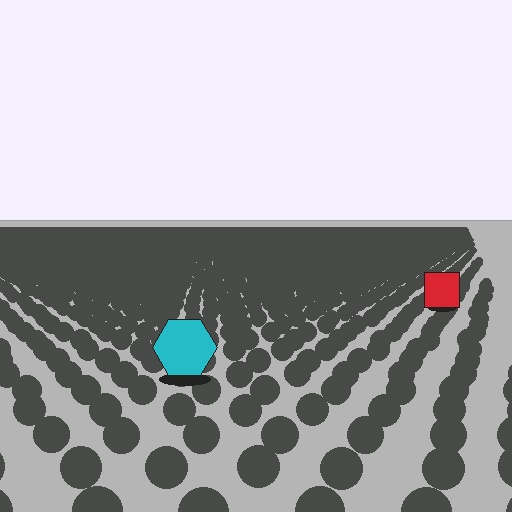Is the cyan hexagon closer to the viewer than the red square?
Yes. The cyan hexagon is closer — you can tell from the texture gradient: the ground texture is coarser near it.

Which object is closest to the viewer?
The cyan hexagon is closest. The texture marks near it are larger and more spread out.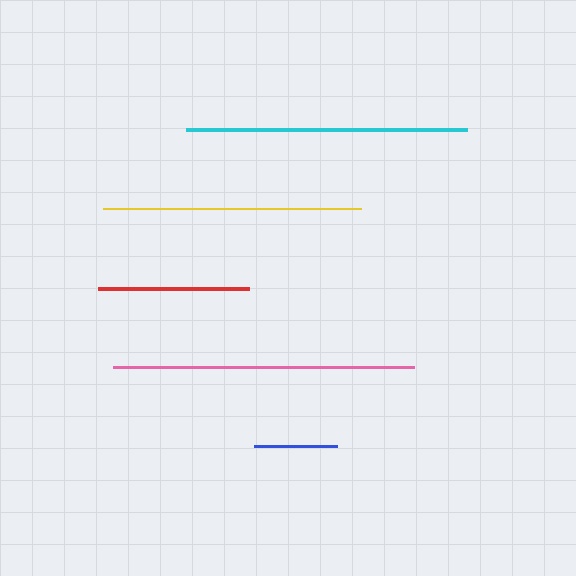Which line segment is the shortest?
The blue line is the shortest at approximately 83 pixels.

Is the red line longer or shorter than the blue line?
The red line is longer than the blue line.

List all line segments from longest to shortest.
From longest to shortest: pink, cyan, yellow, red, blue.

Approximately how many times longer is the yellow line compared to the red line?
The yellow line is approximately 1.7 times the length of the red line.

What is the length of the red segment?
The red segment is approximately 151 pixels long.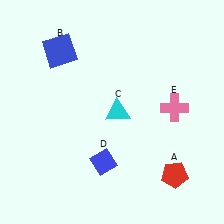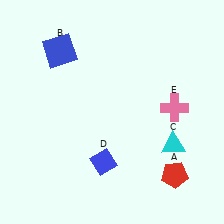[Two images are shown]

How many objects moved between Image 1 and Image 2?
1 object moved between the two images.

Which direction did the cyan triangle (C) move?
The cyan triangle (C) moved right.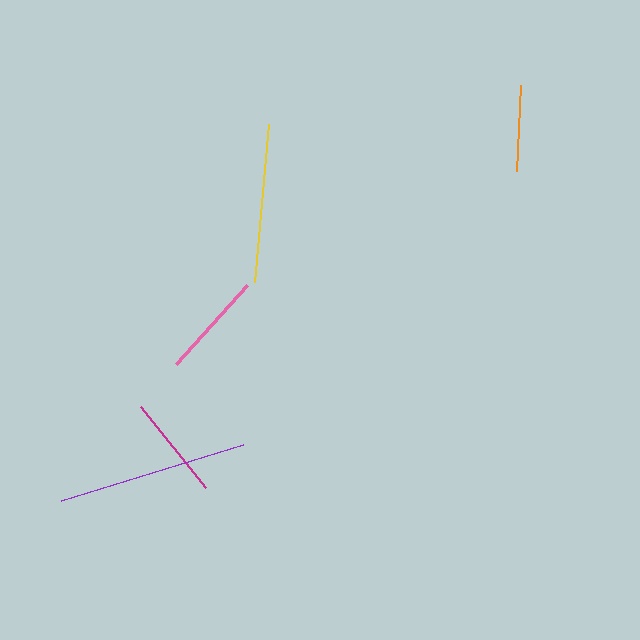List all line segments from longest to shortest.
From longest to shortest: purple, yellow, pink, magenta, orange.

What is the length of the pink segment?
The pink segment is approximately 106 pixels long.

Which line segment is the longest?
The purple line is the longest at approximately 190 pixels.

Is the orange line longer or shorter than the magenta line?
The magenta line is longer than the orange line.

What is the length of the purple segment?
The purple segment is approximately 190 pixels long.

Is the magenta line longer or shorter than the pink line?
The pink line is longer than the magenta line.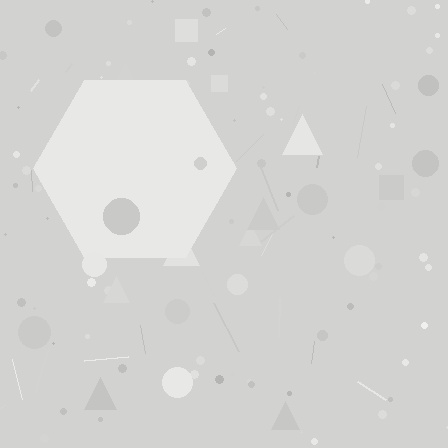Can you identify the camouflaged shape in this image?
The camouflaged shape is a hexagon.